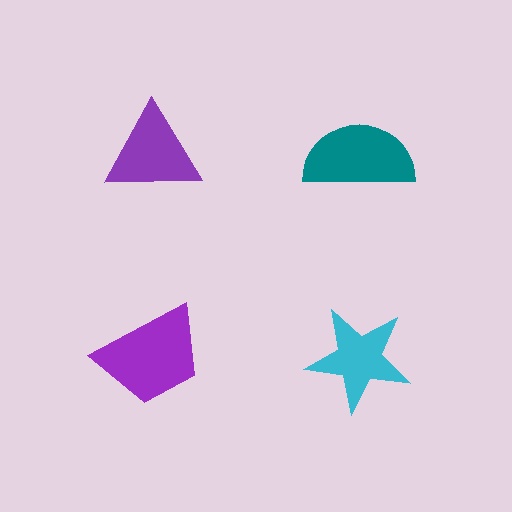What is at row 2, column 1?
A purple trapezoid.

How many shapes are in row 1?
2 shapes.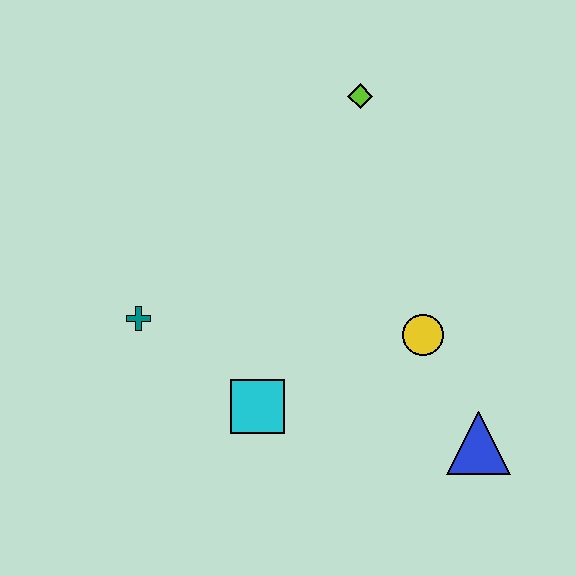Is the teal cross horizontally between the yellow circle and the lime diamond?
No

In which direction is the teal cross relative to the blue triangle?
The teal cross is to the left of the blue triangle.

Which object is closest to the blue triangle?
The yellow circle is closest to the blue triangle.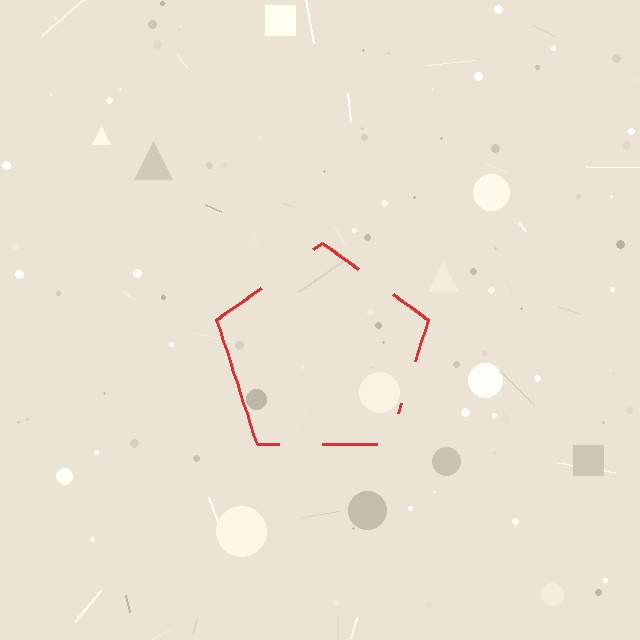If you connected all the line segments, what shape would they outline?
They would outline a pentagon.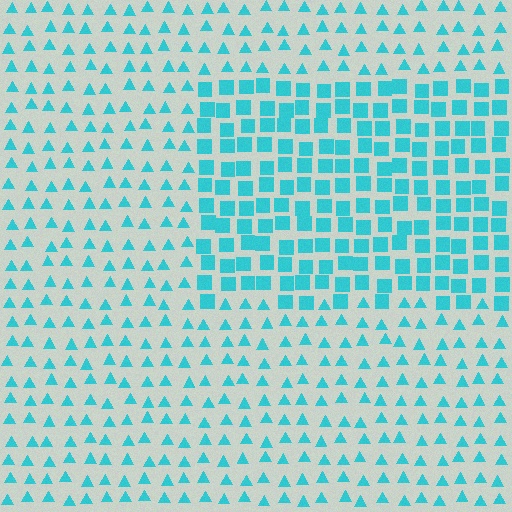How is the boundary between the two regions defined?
The boundary is defined by a change in element shape: squares inside vs. triangles outside. All elements share the same color and spacing.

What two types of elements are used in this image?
The image uses squares inside the rectangle region and triangles outside it.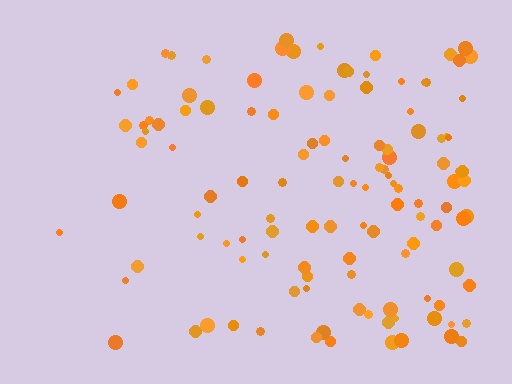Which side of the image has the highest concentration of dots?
The right.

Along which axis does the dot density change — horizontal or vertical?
Horizontal.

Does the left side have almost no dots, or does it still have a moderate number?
Still a moderate number, just noticeably fewer than the right.